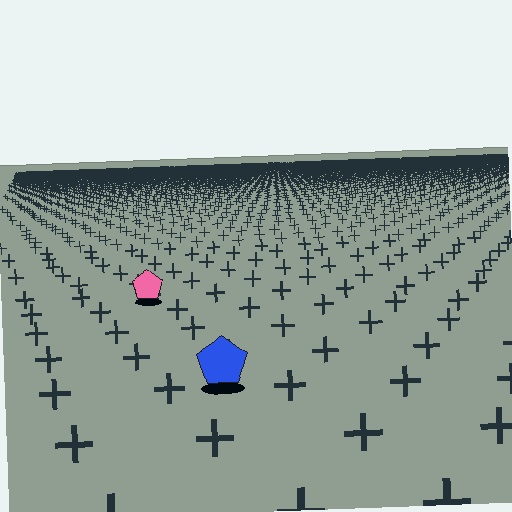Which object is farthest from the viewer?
The pink pentagon is farthest from the viewer. It appears smaller and the ground texture around it is denser.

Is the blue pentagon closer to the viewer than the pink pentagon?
Yes. The blue pentagon is closer — you can tell from the texture gradient: the ground texture is coarser near it.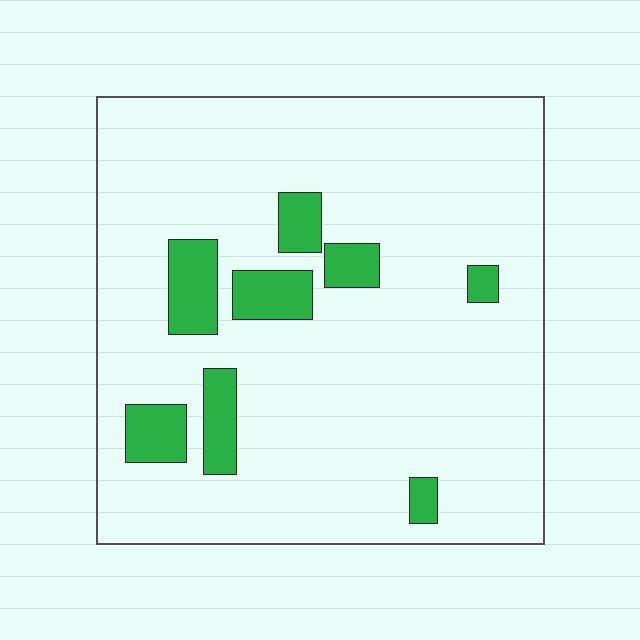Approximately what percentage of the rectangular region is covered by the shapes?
Approximately 10%.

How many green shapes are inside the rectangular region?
8.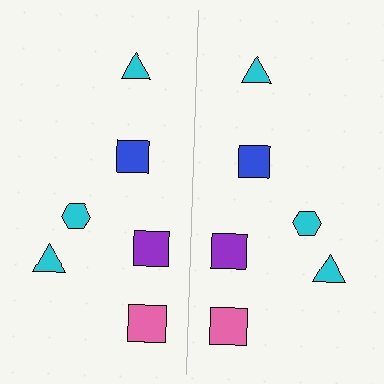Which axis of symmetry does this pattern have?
The pattern has a vertical axis of symmetry running through the center of the image.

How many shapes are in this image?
There are 12 shapes in this image.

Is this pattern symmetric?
Yes, this pattern has bilateral (reflection) symmetry.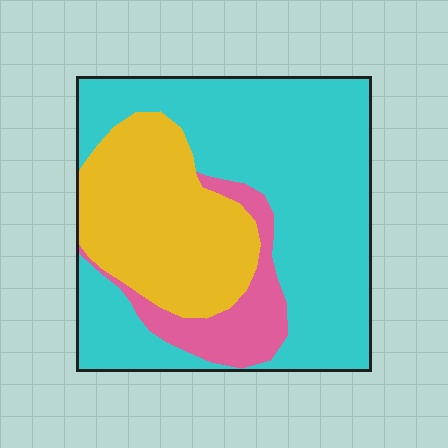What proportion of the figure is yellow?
Yellow takes up between a sixth and a third of the figure.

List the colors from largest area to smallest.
From largest to smallest: cyan, yellow, pink.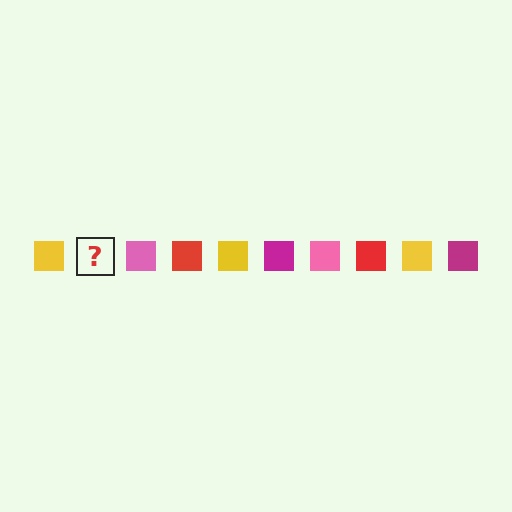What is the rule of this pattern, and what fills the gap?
The rule is that the pattern cycles through yellow, magenta, pink, red squares. The gap should be filled with a magenta square.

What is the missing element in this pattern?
The missing element is a magenta square.